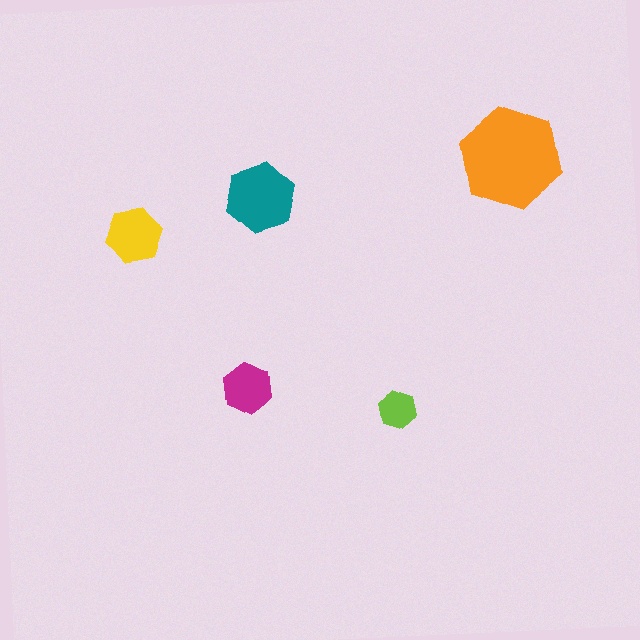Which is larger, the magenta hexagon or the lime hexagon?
The magenta one.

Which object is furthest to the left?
The yellow hexagon is leftmost.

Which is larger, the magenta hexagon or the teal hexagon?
The teal one.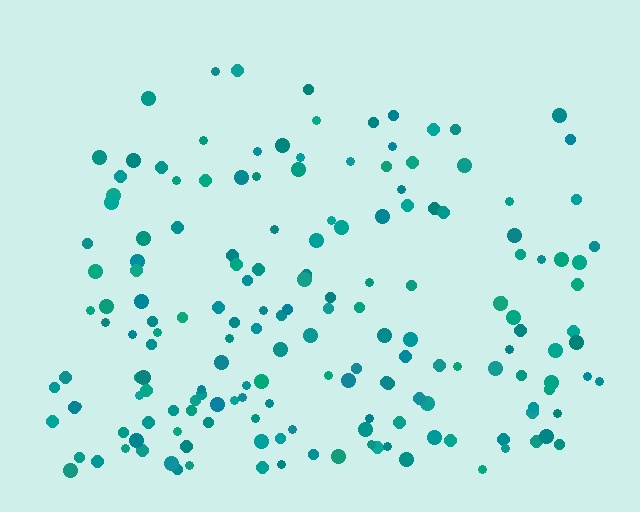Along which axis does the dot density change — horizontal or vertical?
Vertical.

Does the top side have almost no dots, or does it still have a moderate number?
Still a moderate number, just noticeably fewer than the bottom.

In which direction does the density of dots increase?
From top to bottom, with the bottom side densest.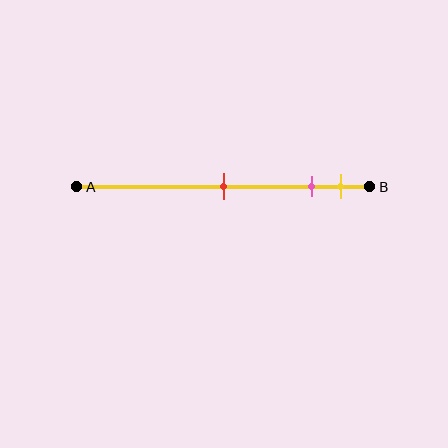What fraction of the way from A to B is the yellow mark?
The yellow mark is approximately 90% (0.9) of the way from A to B.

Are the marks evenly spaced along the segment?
No, the marks are not evenly spaced.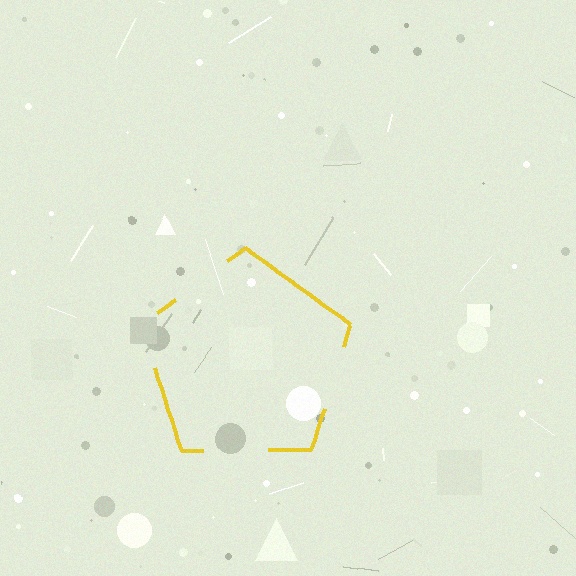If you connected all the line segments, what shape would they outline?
They would outline a pentagon.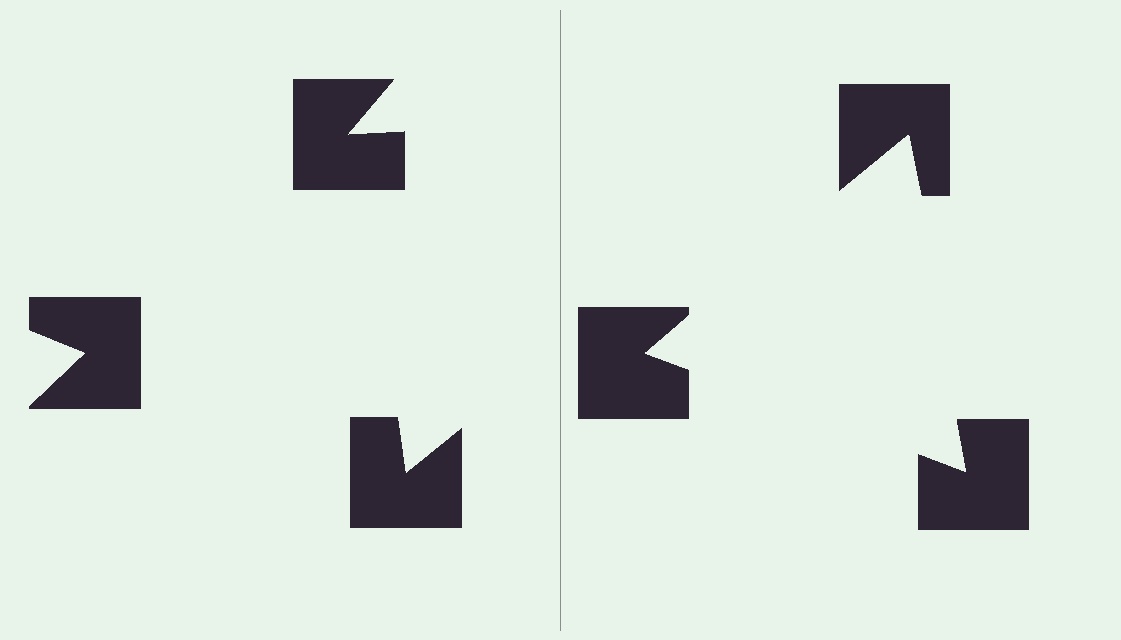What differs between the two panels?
The notched squares are positioned identically on both sides; only the wedge orientations differ. On the right they align to a triangle; on the left they are misaligned.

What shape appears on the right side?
An illusory triangle.